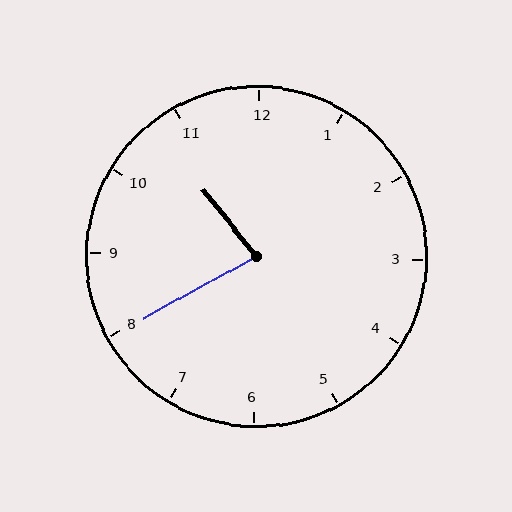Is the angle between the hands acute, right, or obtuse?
It is acute.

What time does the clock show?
10:40.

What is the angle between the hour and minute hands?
Approximately 80 degrees.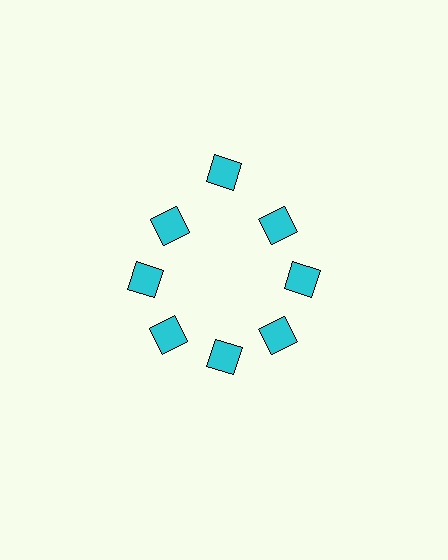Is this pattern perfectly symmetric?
No. The 8 cyan diamonds are arranged in a ring, but one element near the 12 o'clock position is pushed outward from the center, breaking the 8-fold rotational symmetry.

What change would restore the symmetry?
The symmetry would be restored by moving it inward, back onto the ring so that all 8 diamonds sit at equal angles and equal distance from the center.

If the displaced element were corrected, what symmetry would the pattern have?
It would have 8-fold rotational symmetry — the pattern would map onto itself every 45 degrees.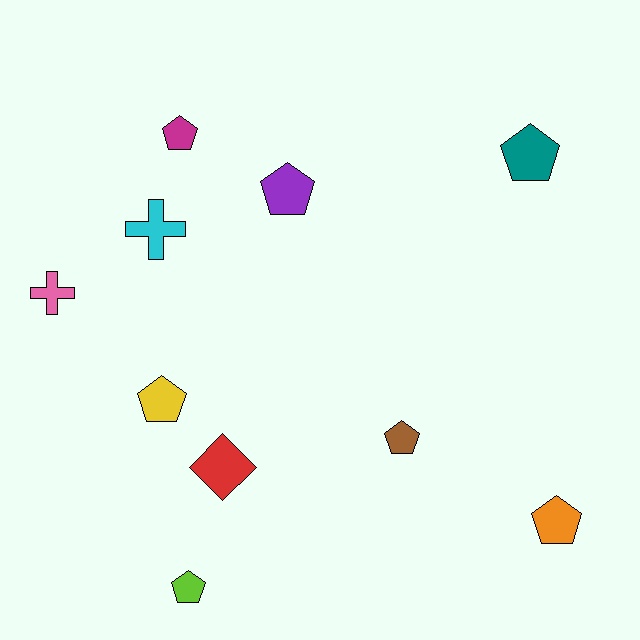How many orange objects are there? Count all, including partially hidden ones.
There is 1 orange object.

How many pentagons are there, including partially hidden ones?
There are 7 pentagons.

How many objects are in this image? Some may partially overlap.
There are 10 objects.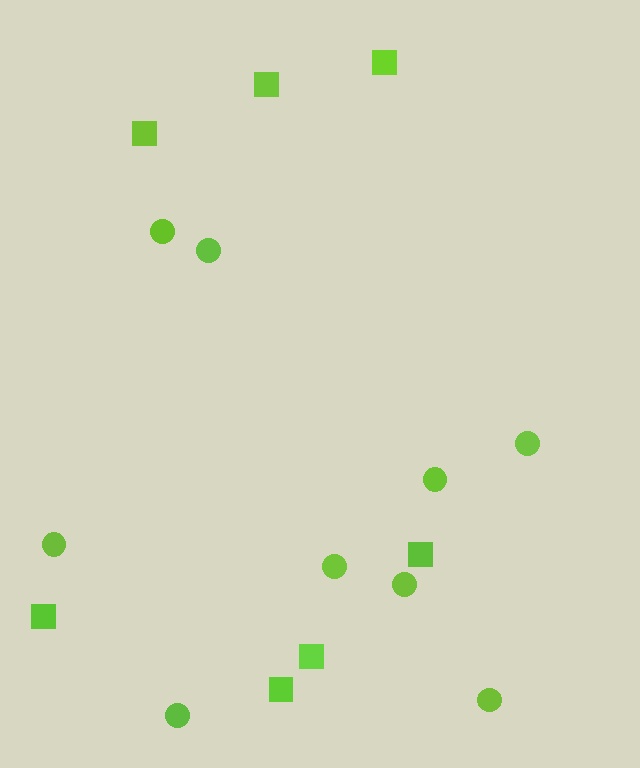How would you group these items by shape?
There are 2 groups: one group of squares (7) and one group of circles (9).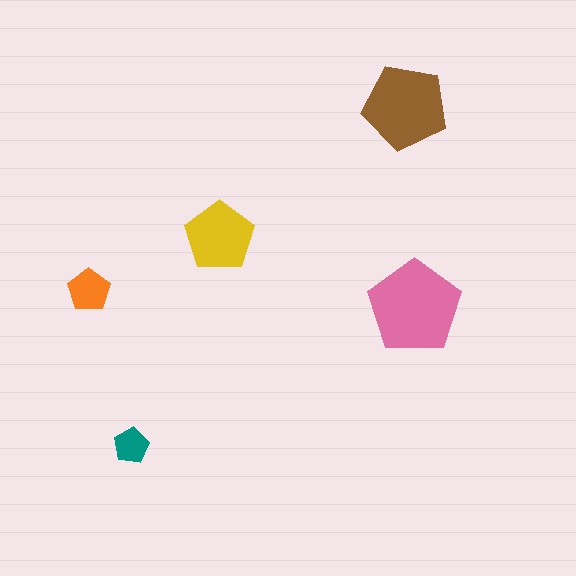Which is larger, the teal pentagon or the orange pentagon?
The orange one.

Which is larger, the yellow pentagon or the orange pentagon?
The yellow one.